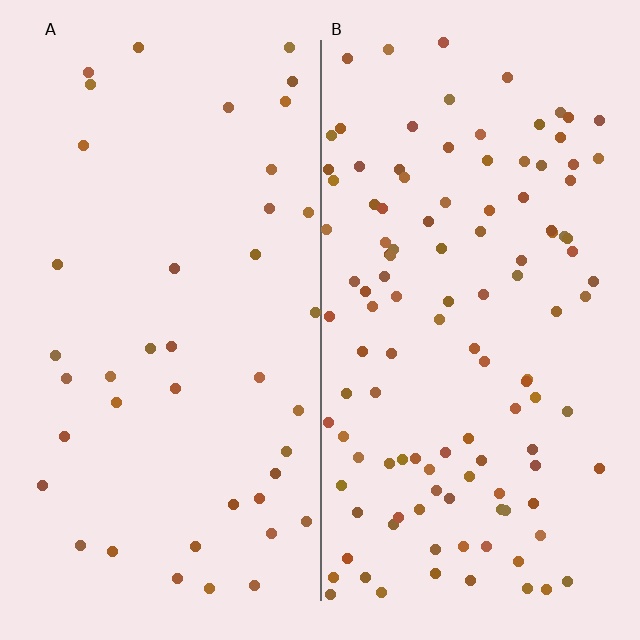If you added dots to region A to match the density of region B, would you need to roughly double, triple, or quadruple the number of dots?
Approximately triple.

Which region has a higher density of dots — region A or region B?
B (the right).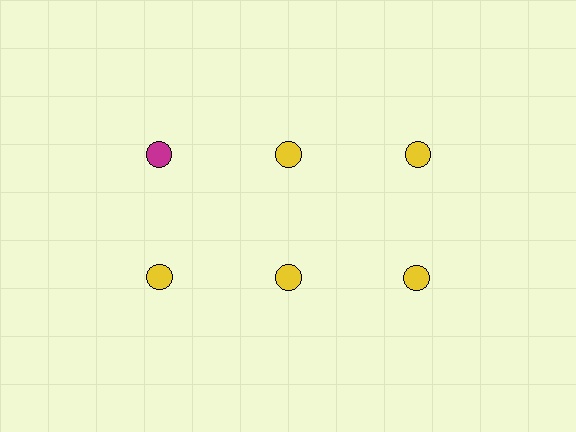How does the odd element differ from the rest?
It has a different color: magenta instead of yellow.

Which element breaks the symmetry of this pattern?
The magenta circle in the top row, leftmost column breaks the symmetry. All other shapes are yellow circles.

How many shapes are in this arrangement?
There are 6 shapes arranged in a grid pattern.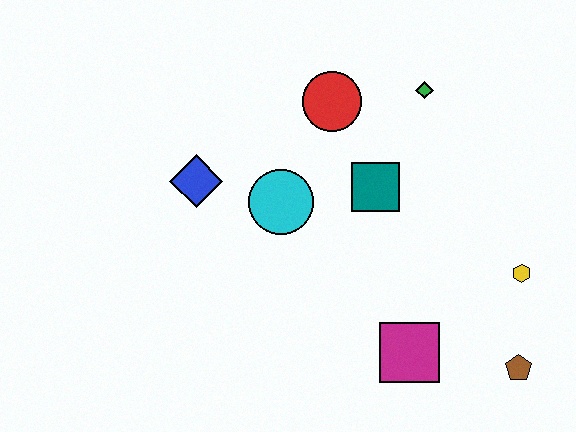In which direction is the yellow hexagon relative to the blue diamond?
The yellow hexagon is to the right of the blue diamond.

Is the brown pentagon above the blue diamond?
No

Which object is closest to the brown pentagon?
The yellow hexagon is closest to the brown pentagon.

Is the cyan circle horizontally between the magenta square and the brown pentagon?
No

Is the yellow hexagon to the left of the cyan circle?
No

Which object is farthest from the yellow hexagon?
The blue diamond is farthest from the yellow hexagon.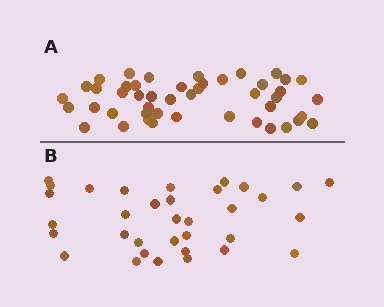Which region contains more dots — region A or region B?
Region A (the top region) has more dots.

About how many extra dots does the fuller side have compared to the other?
Region A has roughly 12 or so more dots than region B.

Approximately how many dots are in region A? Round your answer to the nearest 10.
About 50 dots. (The exact count is 46, which rounds to 50.)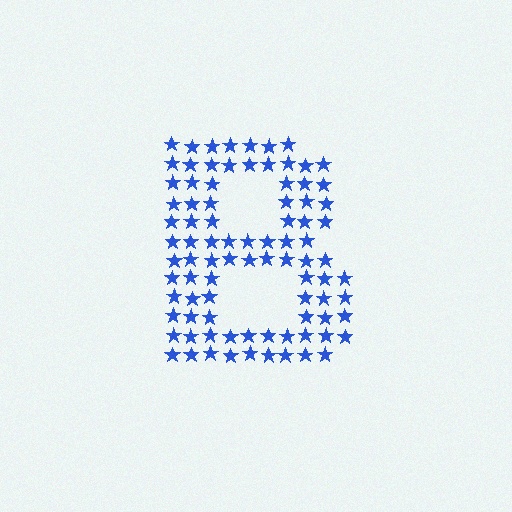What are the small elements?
The small elements are stars.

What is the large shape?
The large shape is the letter B.